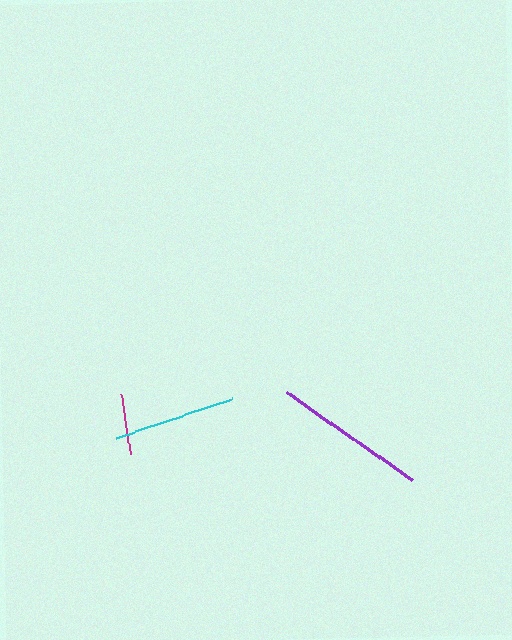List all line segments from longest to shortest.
From longest to shortest: purple, cyan, magenta.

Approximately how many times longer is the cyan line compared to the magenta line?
The cyan line is approximately 2.0 times the length of the magenta line.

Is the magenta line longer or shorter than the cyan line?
The cyan line is longer than the magenta line.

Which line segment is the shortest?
The magenta line is the shortest at approximately 61 pixels.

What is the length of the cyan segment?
The cyan segment is approximately 122 pixels long.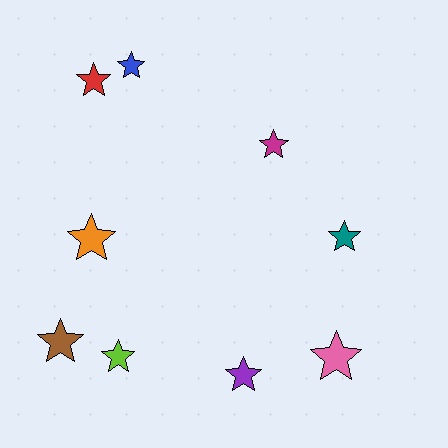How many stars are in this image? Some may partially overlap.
There are 9 stars.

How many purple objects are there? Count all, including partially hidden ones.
There is 1 purple object.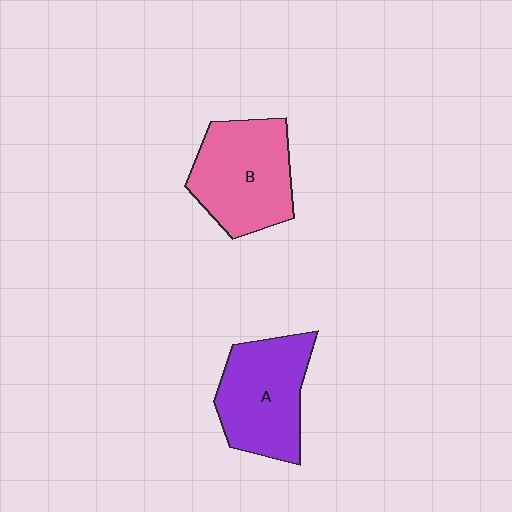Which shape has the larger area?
Shape B (pink).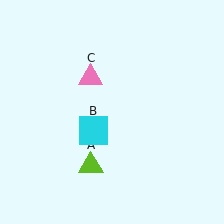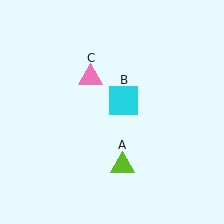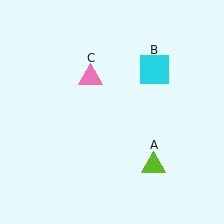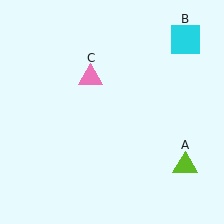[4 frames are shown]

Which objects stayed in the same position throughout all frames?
Pink triangle (object C) remained stationary.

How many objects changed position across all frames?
2 objects changed position: lime triangle (object A), cyan square (object B).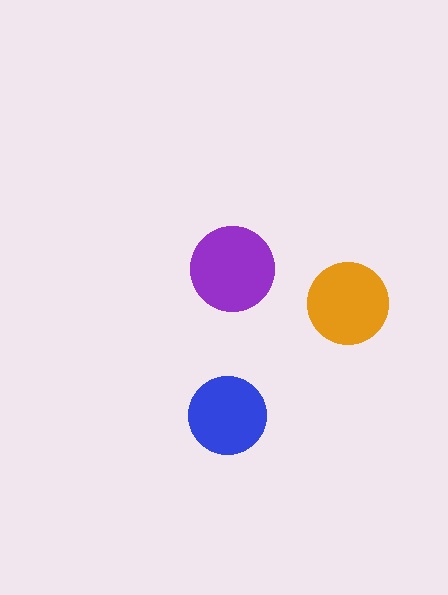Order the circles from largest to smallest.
the purple one, the orange one, the blue one.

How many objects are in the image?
There are 3 objects in the image.